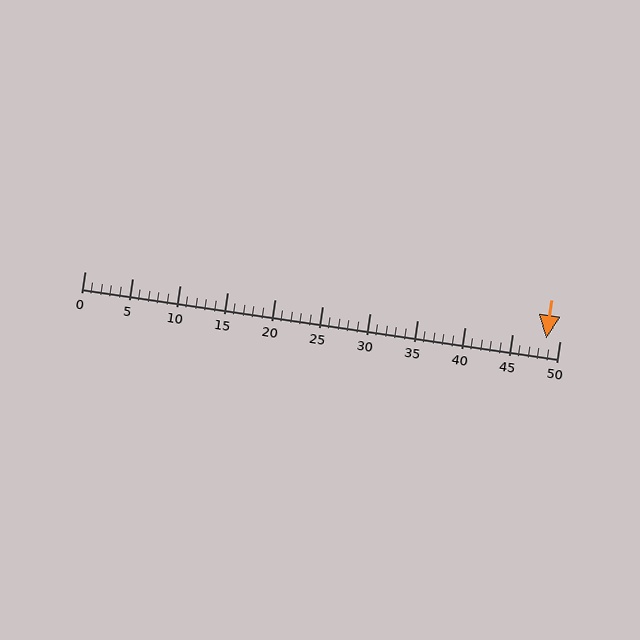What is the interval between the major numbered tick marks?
The major tick marks are spaced 5 units apart.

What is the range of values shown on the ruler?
The ruler shows values from 0 to 50.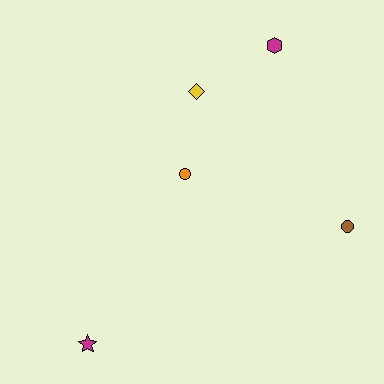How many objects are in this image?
There are 5 objects.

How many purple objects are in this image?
There are no purple objects.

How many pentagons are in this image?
There are no pentagons.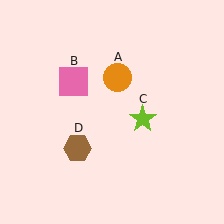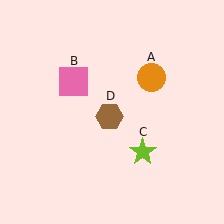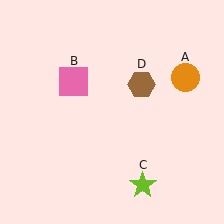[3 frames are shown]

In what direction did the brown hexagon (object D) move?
The brown hexagon (object D) moved up and to the right.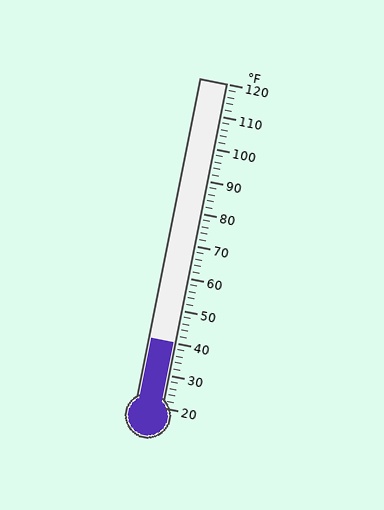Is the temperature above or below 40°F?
The temperature is at 40°F.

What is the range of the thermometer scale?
The thermometer scale ranges from 20°F to 120°F.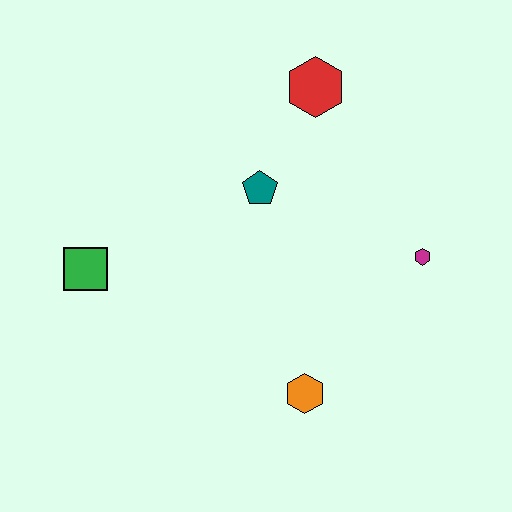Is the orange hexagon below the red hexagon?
Yes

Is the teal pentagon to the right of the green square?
Yes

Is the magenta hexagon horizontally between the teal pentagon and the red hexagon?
No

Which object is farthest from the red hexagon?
The orange hexagon is farthest from the red hexagon.